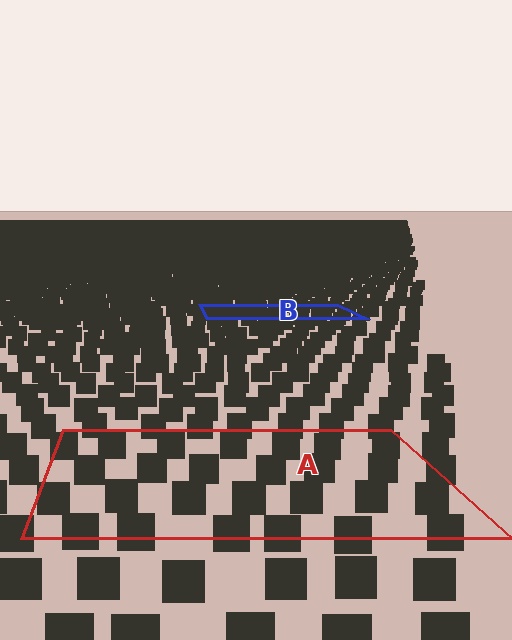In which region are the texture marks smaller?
The texture marks are smaller in region B, because it is farther away.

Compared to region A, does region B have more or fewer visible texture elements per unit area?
Region B has more texture elements per unit area — they are packed more densely because it is farther away.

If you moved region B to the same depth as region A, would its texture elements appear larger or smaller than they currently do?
They would appear larger. At a closer depth, the same texture elements are projected at a bigger on-screen size.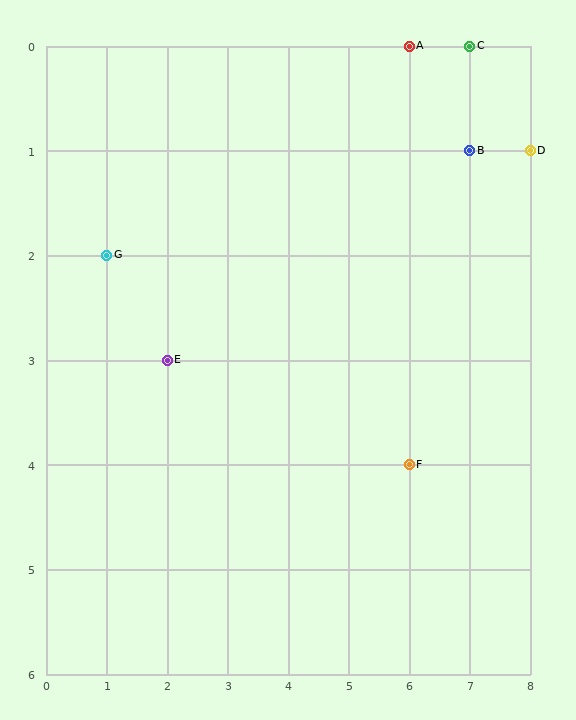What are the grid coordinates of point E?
Point E is at grid coordinates (2, 3).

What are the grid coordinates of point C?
Point C is at grid coordinates (7, 0).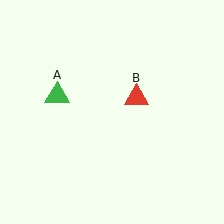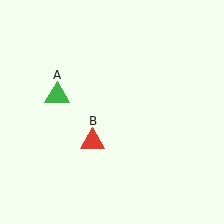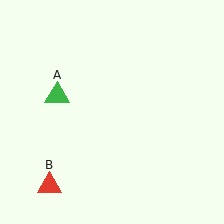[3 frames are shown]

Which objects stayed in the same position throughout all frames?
Green triangle (object A) remained stationary.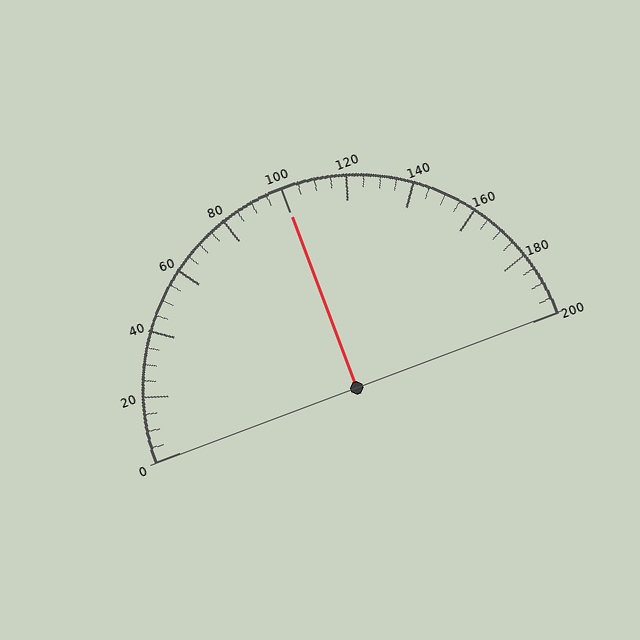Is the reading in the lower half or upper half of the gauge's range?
The reading is in the upper half of the range (0 to 200).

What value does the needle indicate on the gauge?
The needle indicates approximately 100.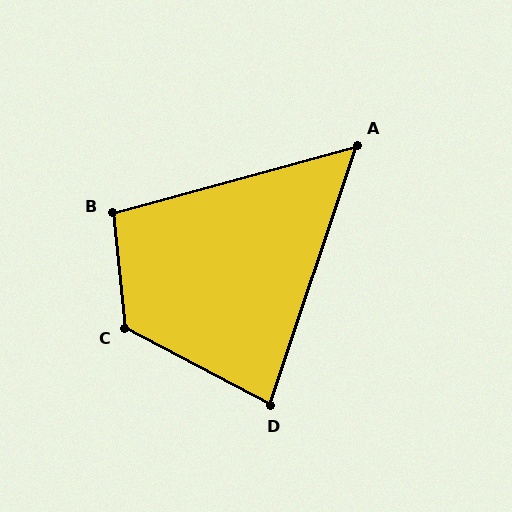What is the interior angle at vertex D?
Approximately 81 degrees (acute).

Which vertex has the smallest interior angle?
A, at approximately 56 degrees.